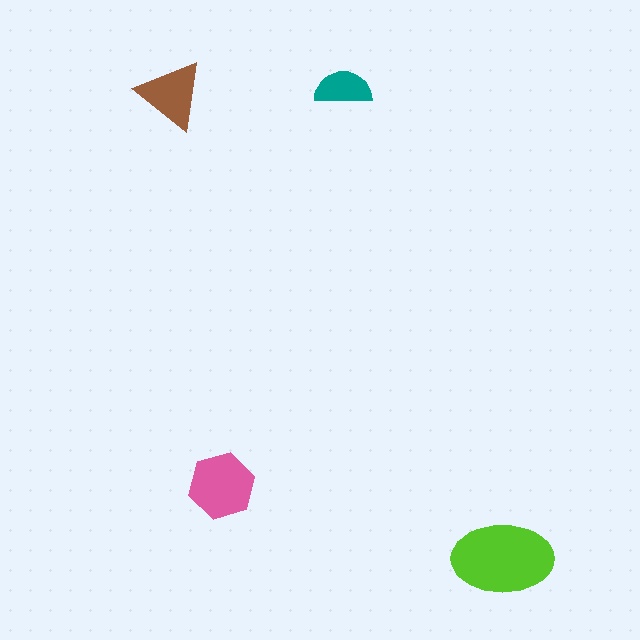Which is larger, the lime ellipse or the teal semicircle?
The lime ellipse.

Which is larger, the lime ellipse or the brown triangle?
The lime ellipse.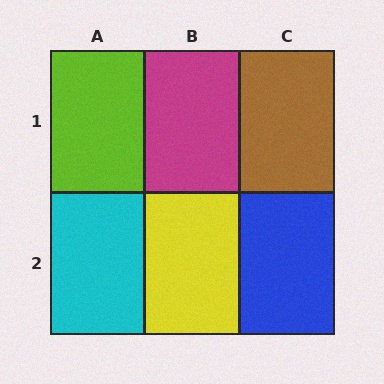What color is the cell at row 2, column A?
Cyan.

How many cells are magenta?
1 cell is magenta.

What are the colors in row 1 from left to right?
Lime, magenta, brown.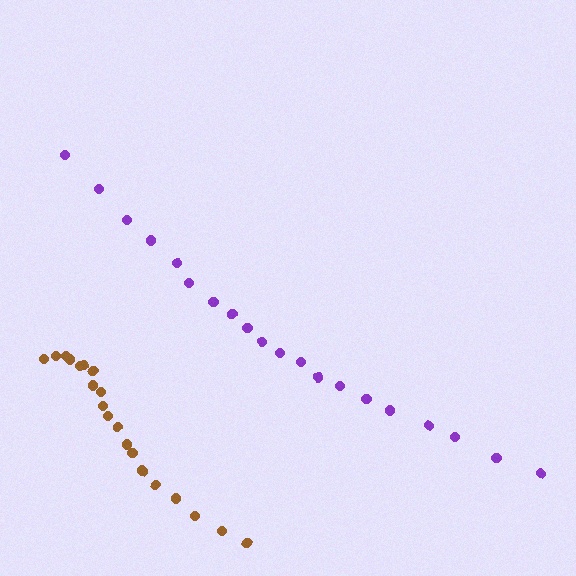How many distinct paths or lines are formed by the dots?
There are 2 distinct paths.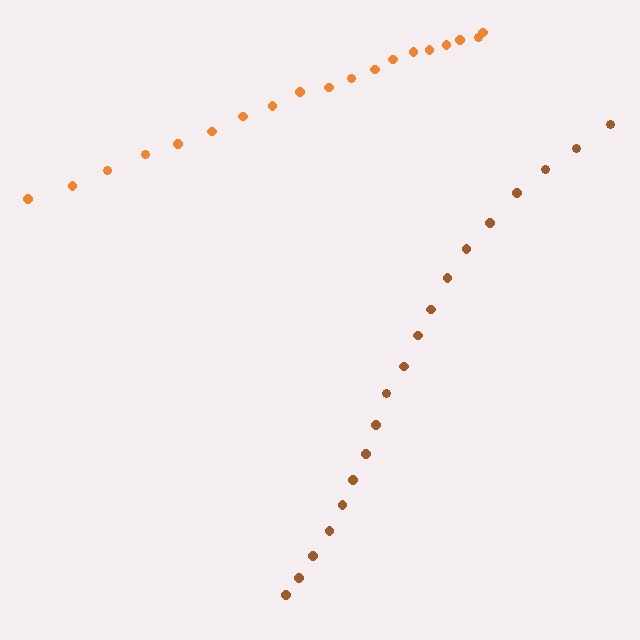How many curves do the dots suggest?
There are 2 distinct paths.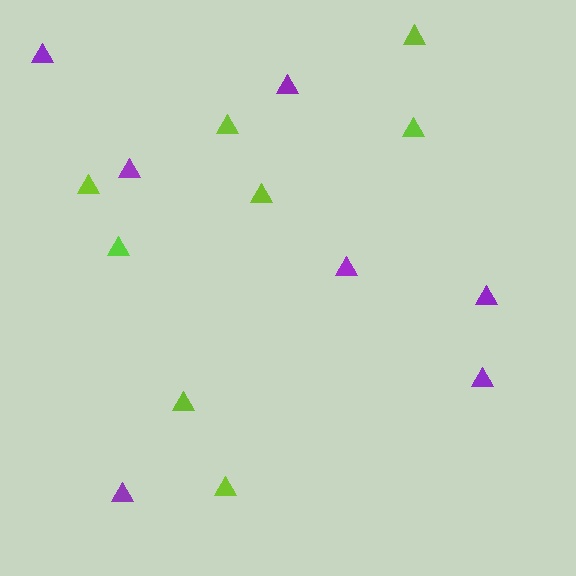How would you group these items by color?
There are 2 groups: one group of lime triangles (8) and one group of purple triangles (7).